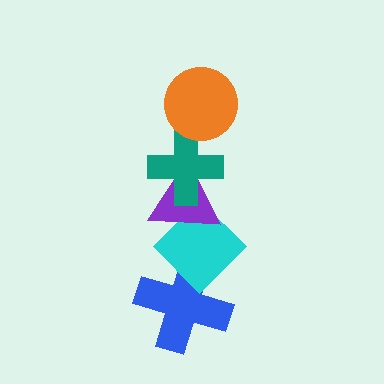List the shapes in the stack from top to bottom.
From top to bottom: the orange circle, the teal cross, the purple triangle, the cyan diamond, the blue cross.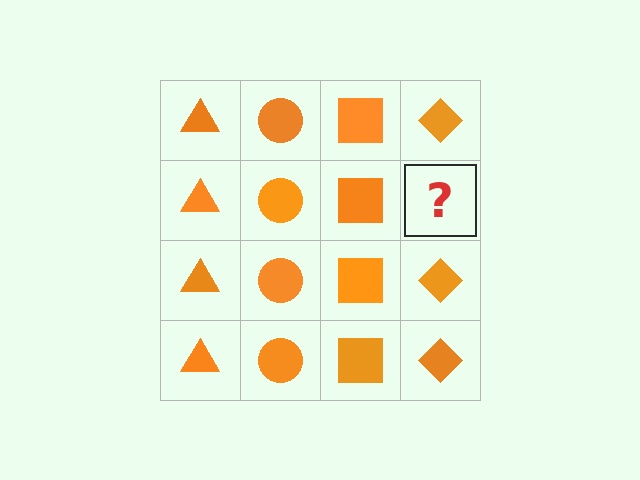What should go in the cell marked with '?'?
The missing cell should contain an orange diamond.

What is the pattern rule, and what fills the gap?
The rule is that each column has a consistent shape. The gap should be filled with an orange diamond.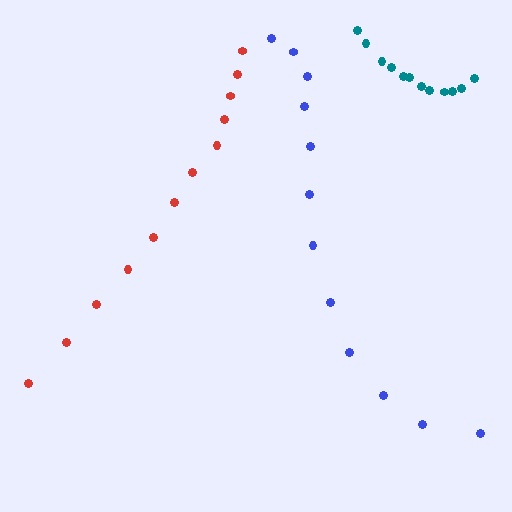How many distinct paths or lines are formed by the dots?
There are 3 distinct paths.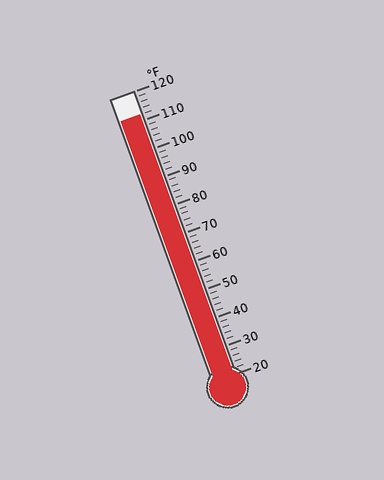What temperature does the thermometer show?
The thermometer shows approximately 112°F.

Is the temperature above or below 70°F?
The temperature is above 70°F.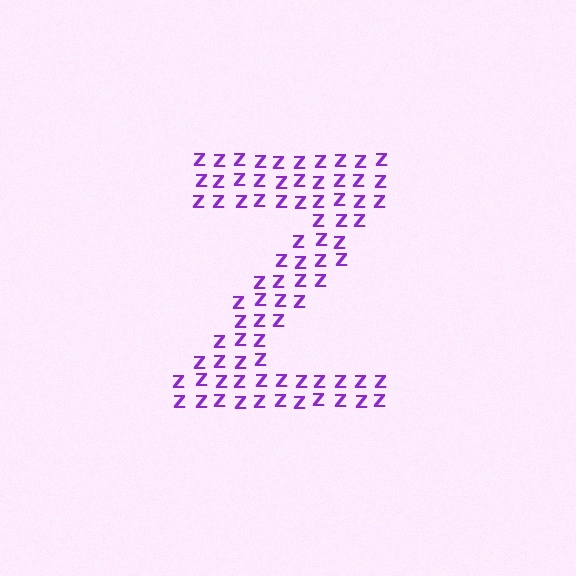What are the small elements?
The small elements are letter Z's.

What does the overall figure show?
The overall figure shows the letter Z.